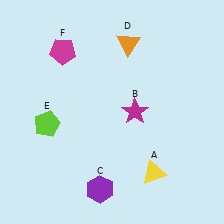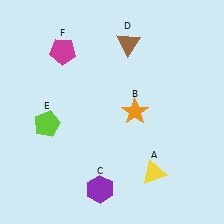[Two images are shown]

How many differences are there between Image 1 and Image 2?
There are 2 differences between the two images.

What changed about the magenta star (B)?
In Image 1, B is magenta. In Image 2, it changed to orange.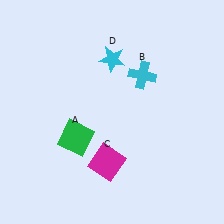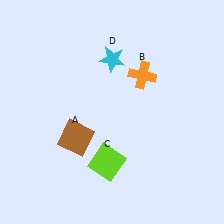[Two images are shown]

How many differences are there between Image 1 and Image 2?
There are 3 differences between the two images.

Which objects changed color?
A changed from green to brown. B changed from cyan to orange. C changed from magenta to lime.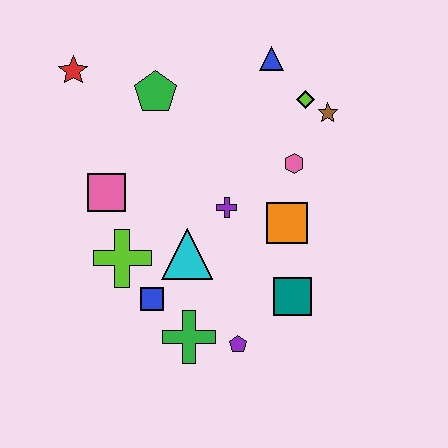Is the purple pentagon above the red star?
No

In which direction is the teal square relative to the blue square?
The teal square is to the right of the blue square.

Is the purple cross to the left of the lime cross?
No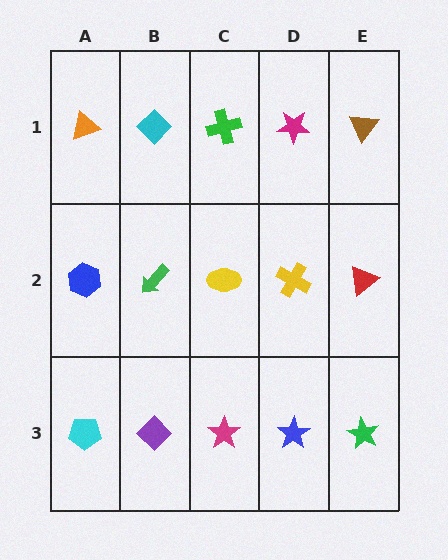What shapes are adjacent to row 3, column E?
A red triangle (row 2, column E), a blue star (row 3, column D).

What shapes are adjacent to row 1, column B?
A green arrow (row 2, column B), an orange triangle (row 1, column A), a green cross (row 1, column C).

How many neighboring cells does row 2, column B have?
4.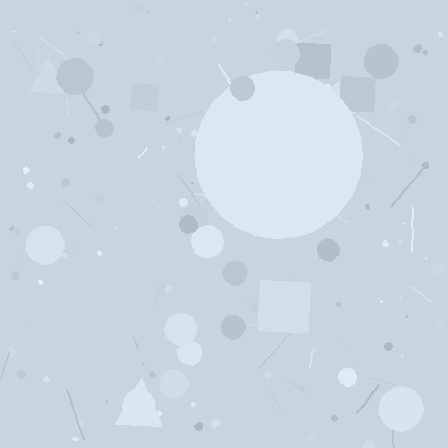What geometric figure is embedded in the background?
A circle is embedded in the background.